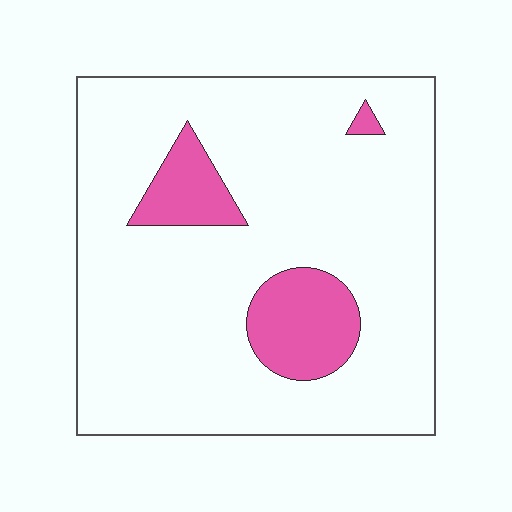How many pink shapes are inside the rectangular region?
3.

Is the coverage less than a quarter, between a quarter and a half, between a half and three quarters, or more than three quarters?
Less than a quarter.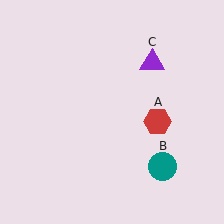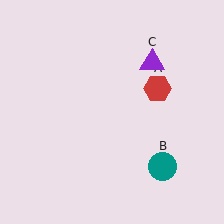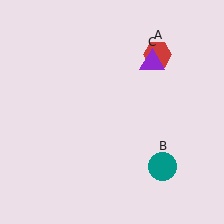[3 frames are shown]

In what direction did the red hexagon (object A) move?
The red hexagon (object A) moved up.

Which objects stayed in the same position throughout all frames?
Teal circle (object B) and purple triangle (object C) remained stationary.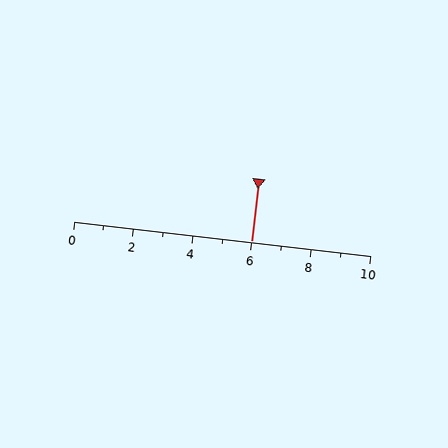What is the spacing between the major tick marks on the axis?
The major ticks are spaced 2 apart.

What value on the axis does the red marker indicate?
The marker indicates approximately 6.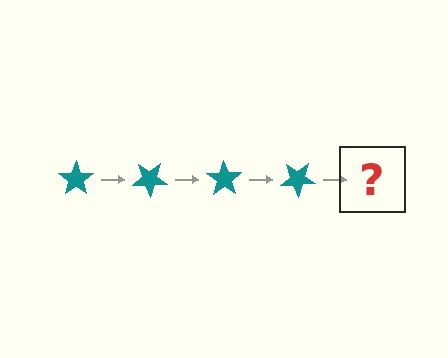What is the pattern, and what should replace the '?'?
The pattern is that the star rotates 35 degrees each step. The '?' should be a teal star rotated 140 degrees.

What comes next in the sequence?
The next element should be a teal star rotated 140 degrees.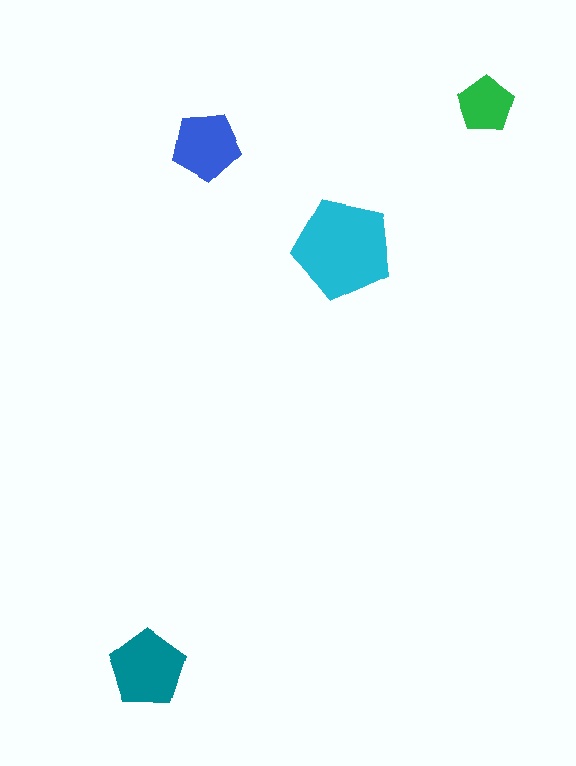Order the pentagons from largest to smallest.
the cyan one, the teal one, the blue one, the green one.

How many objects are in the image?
There are 4 objects in the image.